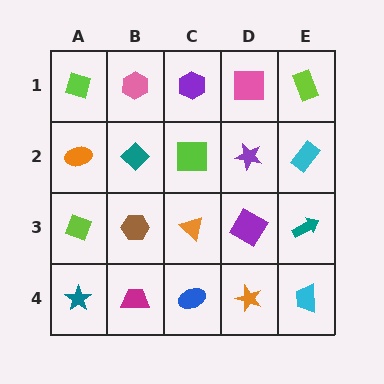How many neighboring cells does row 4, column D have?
3.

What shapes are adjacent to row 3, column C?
A lime square (row 2, column C), a blue ellipse (row 4, column C), a brown hexagon (row 3, column B), a purple diamond (row 3, column D).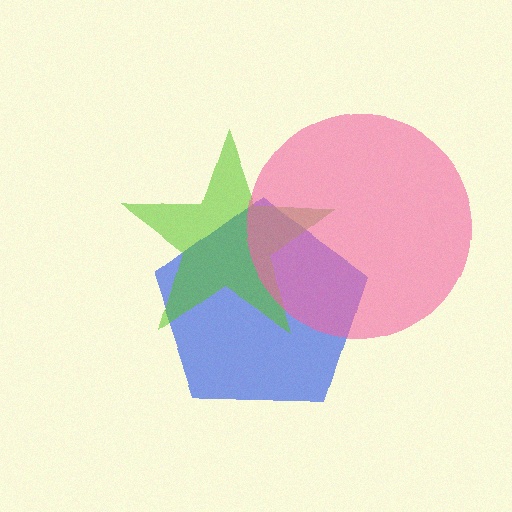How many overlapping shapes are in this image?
There are 3 overlapping shapes in the image.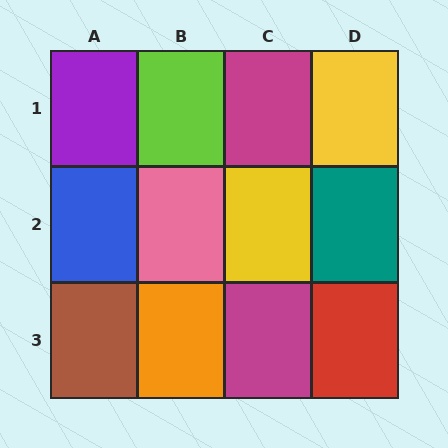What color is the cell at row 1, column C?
Magenta.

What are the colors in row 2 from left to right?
Blue, pink, yellow, teal.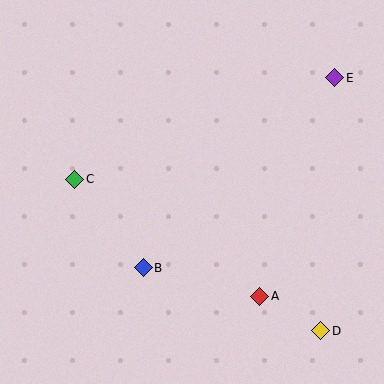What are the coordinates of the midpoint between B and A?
The midpoint between B and A is at (201, 282).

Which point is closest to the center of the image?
Point B at (143, 268) is closest to the center.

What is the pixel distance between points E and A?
The distance between E and A is 231 pixels.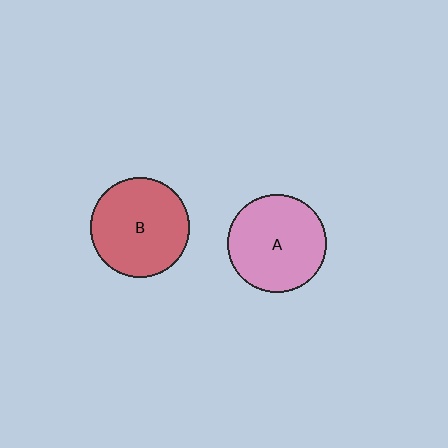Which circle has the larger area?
Circle B (red).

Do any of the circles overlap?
No, none of the circles overlap.